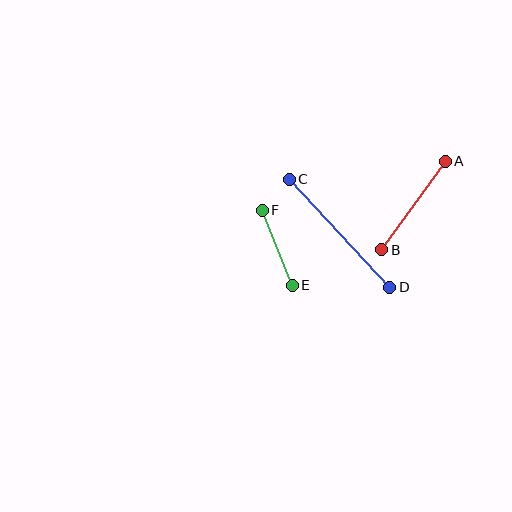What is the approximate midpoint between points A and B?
The midpoint is at approximately (414, 206) pixels.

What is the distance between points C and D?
The distance is approximately 147 pixels.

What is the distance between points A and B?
The distance is approximately 109 pixels.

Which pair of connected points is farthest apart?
Points C and D are farthest apart.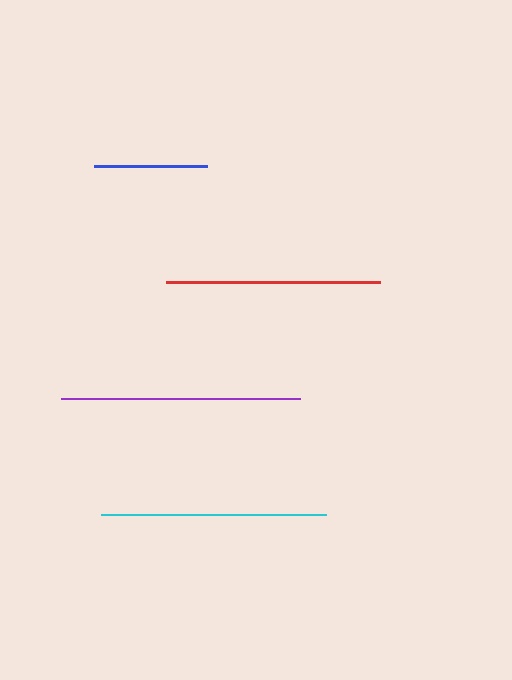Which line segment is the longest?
The purple line is the longest at approximately 238 pixels.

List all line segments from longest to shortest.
From longest to shortest: purple, cyan, red, blue.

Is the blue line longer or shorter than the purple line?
The purple line is longer than the blue line.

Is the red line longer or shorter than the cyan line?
The cyan line is longer than the red line.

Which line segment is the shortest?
The blue line is the shortest at approximately 113 pixels.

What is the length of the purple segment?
The purple segment is approximately 238 pixels long.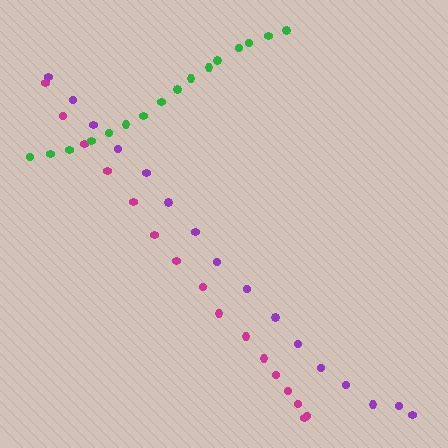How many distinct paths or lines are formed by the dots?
There are 3 distinct paths.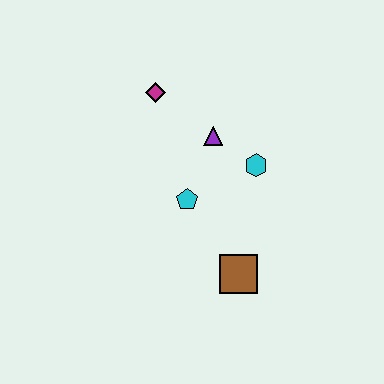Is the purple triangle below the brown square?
No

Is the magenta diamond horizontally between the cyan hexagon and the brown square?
No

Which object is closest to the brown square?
The cyan pentagon is closest to the brown square.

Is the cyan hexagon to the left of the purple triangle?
No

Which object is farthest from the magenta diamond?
The brown square is farthest from the magenta diamond.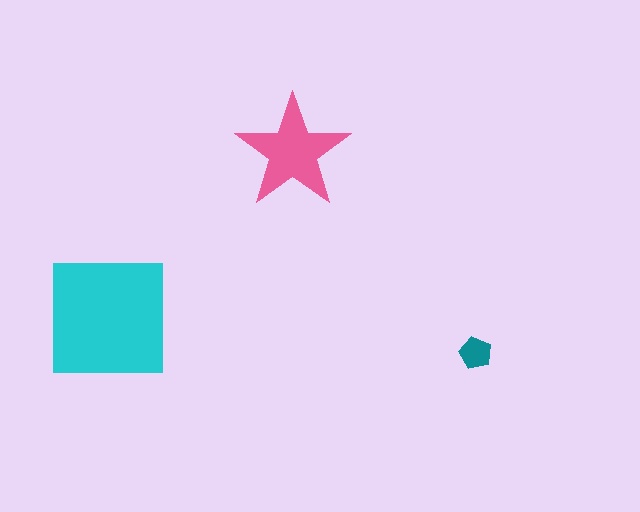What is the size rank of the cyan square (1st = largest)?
1st.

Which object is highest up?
The pink star is topmost.